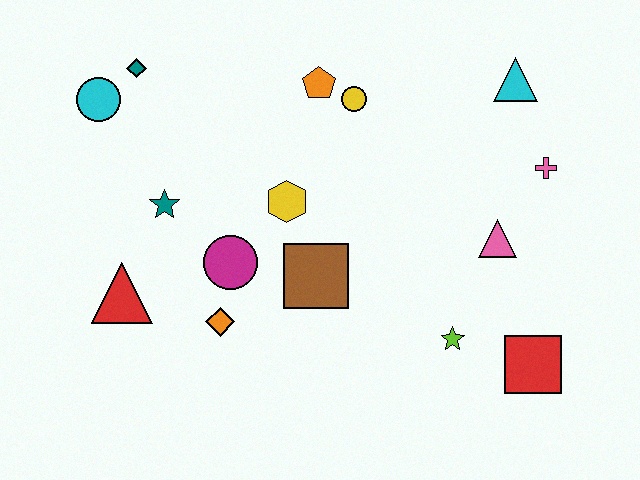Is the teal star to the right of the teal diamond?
Yes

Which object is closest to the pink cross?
The pink triangle is closest to the pink cross.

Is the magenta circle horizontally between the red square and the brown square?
No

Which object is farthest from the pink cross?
The cyan circle is farthest from the pink cross.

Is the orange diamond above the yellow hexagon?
No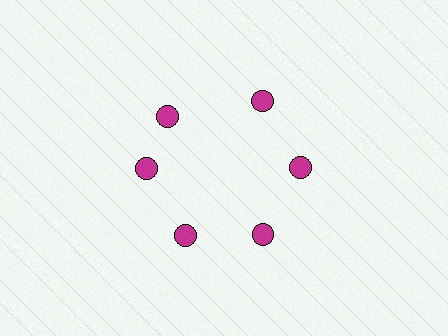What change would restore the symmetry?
The symmetry would be restored by rotating it back into even spacing with its neighbors so that all 6 circles sit at equal angles and equal distance from the center.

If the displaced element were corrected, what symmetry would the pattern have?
It would have 6-fold rotational symmetry — the pattern would map onto itself every 60 degrees.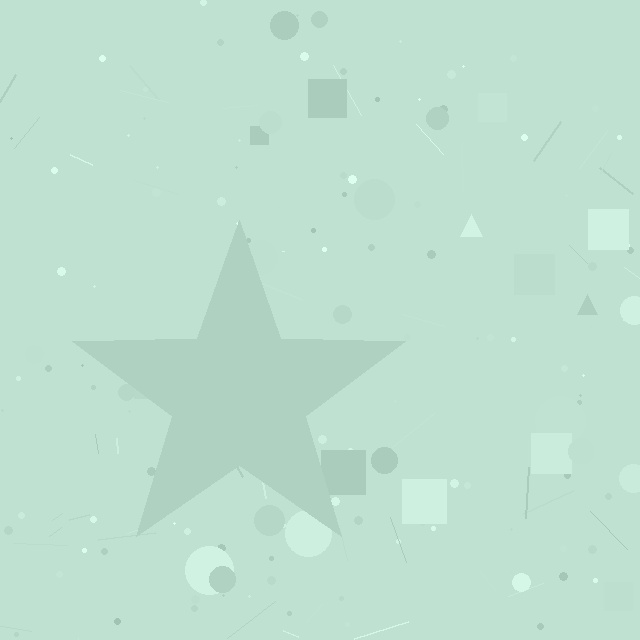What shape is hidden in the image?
A star is hidden in the image.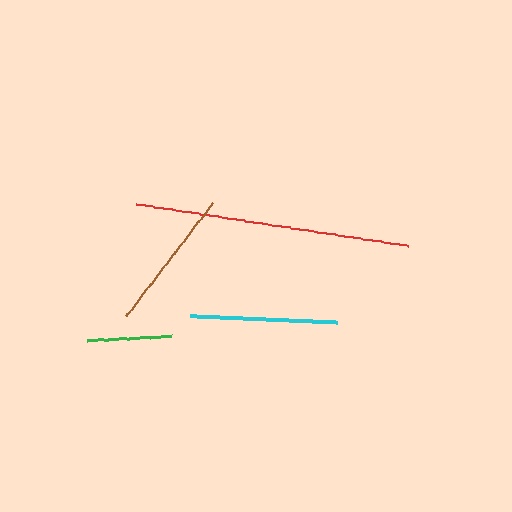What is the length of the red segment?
The red segment is approximately 274 pixels long.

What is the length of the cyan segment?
The cyan segment is approximately 147 pixels long.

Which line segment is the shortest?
The green line is the shortest at approximately 84 pixels.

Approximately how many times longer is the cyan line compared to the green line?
The cyan line is approximately 1.7 times the length of the green line.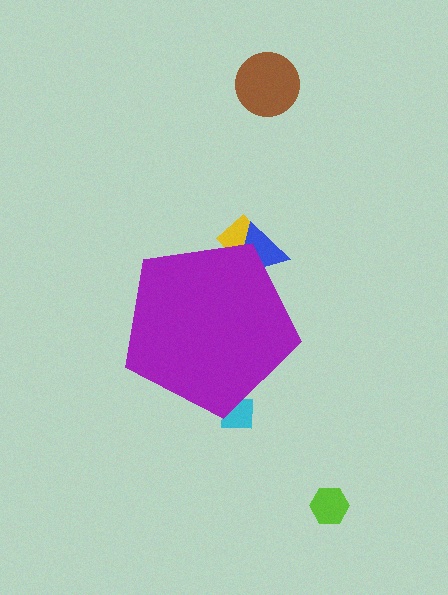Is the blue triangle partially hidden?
Yes, the blue triangle is partially hidden behind the purple pentagon.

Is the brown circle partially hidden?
No, the brown circle is fully visible.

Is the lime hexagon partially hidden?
No, the lime hexagon is fully visible.